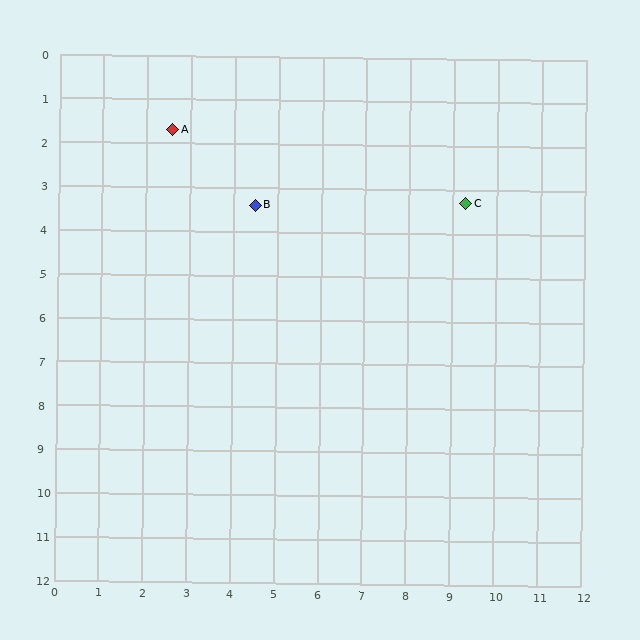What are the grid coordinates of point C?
Point C is at approximately (9.3, 3.3).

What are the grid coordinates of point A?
Point A is at approximately (2.6, 1.7).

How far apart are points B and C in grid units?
Points B and C are about 4.8 grid units apart.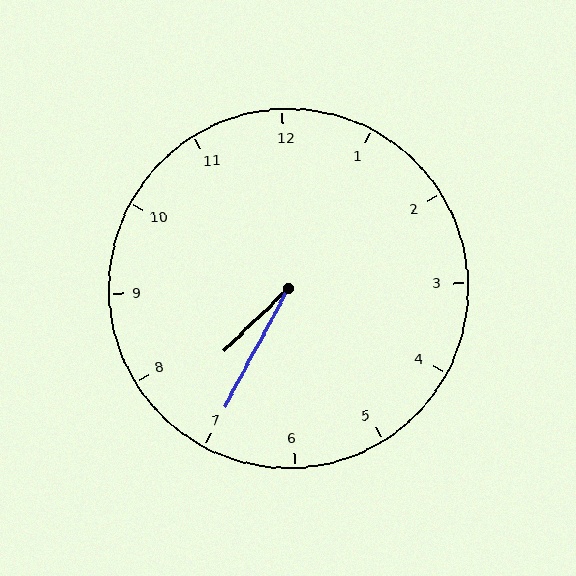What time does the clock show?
7:35.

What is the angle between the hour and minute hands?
Approximately 18 degrees.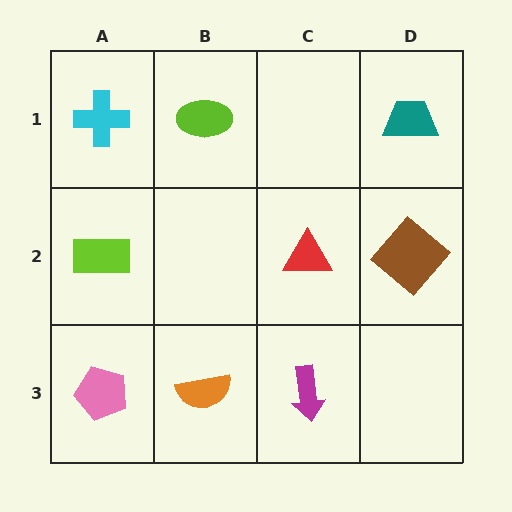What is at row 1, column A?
A cyan cross.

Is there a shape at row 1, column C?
No, that cell is empty.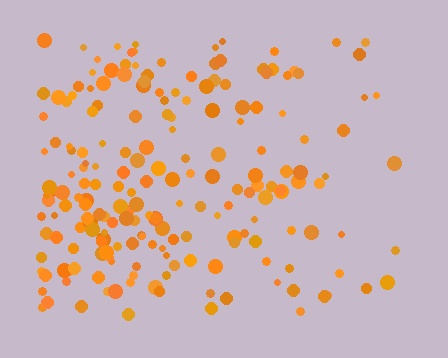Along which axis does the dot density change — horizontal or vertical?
Horizontal.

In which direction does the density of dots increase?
From right to left, with the left side densest.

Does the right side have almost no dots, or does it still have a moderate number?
Still a moderate number, just noticeably fewer than the left.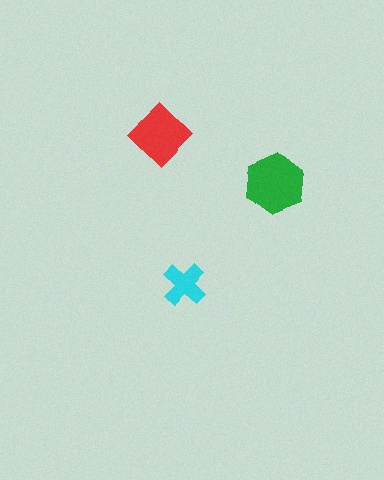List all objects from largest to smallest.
The green hexagon, the red diamond, the cyan cross.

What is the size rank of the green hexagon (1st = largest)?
1st.